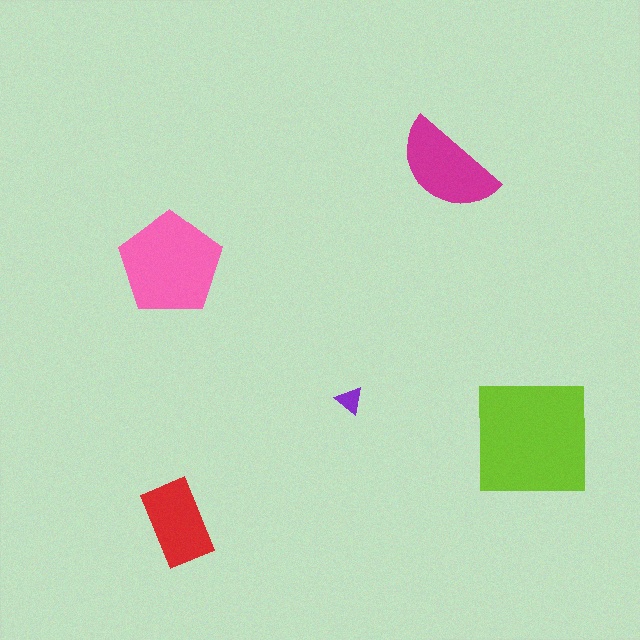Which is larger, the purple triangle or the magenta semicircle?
The magenta semicircle.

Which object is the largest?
The lime square.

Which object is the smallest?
The purple triangle.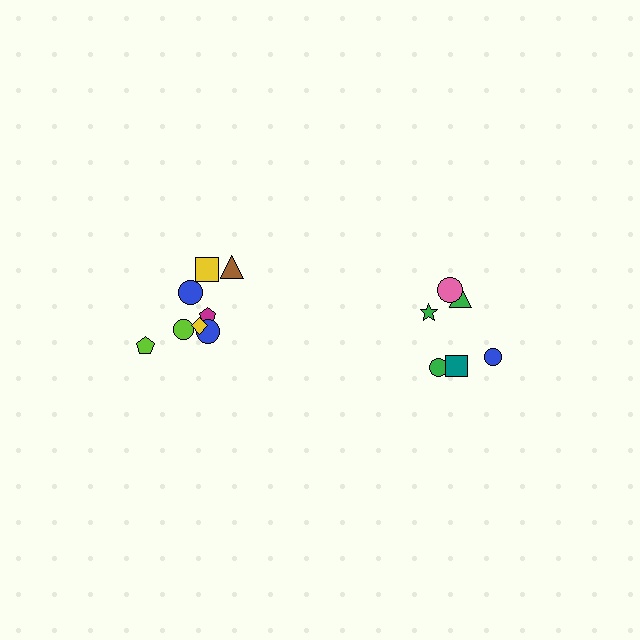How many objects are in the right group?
There are 6 objects.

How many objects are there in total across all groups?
There are 14 objects.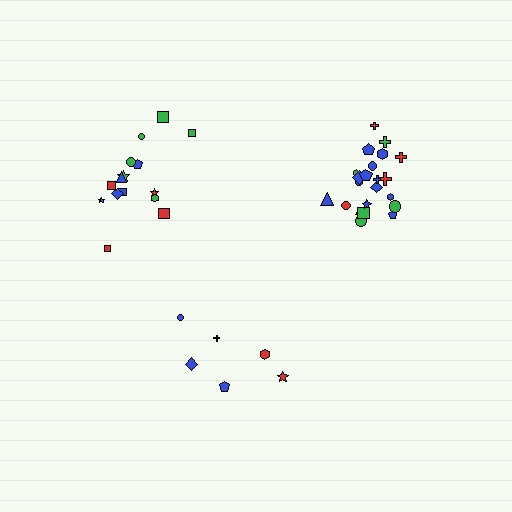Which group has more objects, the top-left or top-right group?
The top-right group.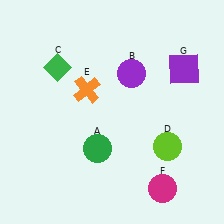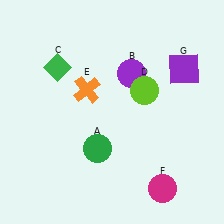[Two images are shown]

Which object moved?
The lime circle (D) moved up.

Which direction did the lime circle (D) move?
The lime circle (D) moved up.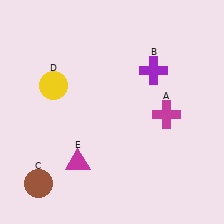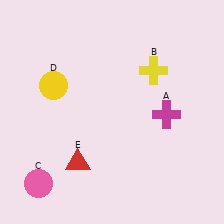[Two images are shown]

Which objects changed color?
B changed from purple to yellow. C changed from brown to pink. E changed from magenta to red.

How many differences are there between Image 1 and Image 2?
There are 3 differences between the two images.